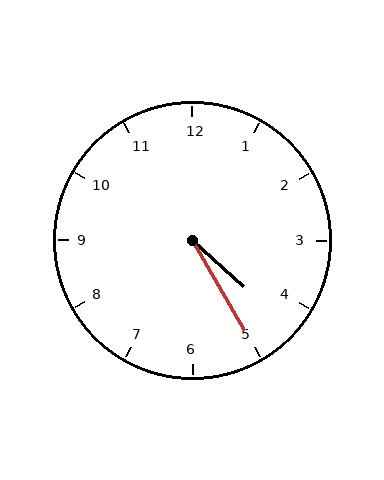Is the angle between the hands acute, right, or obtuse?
It is acute.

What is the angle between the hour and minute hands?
Approximately 18 degrees.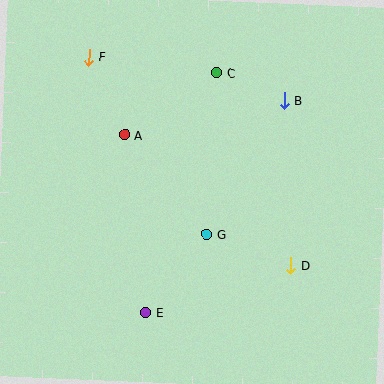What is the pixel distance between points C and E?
The distance between C and E is 250 pixels.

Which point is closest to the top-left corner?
Point F is closest to the top-left corner.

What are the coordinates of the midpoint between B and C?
The midpoint between B and C is at (251, 87).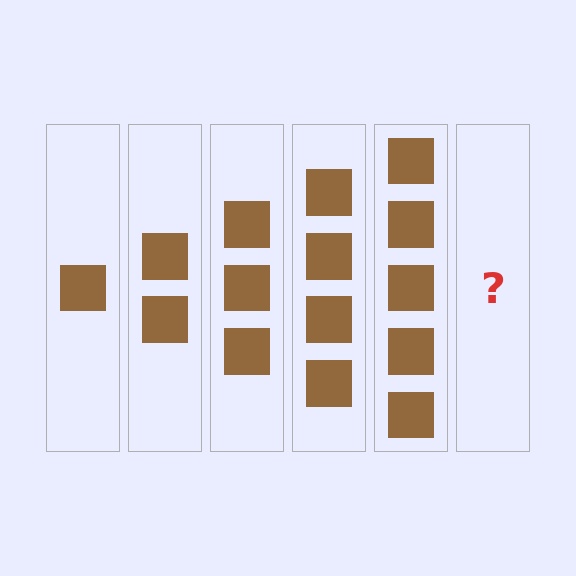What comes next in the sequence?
The next element should be 6 squares.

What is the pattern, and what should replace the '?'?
The pattern is that each step adds one more square. The '?' should be 6 squares.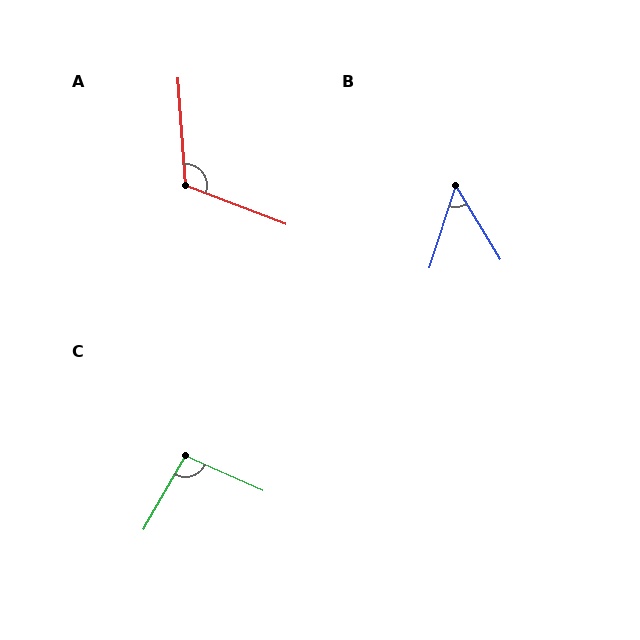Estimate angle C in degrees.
Approximately 95 degrees.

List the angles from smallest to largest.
B (49°), C (95°), A (115°).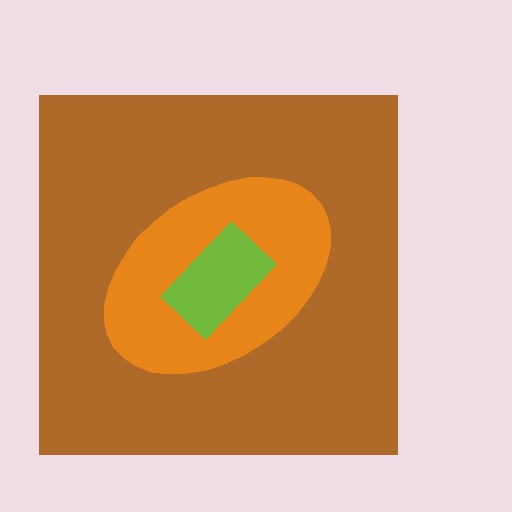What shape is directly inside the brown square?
The orange ellipse.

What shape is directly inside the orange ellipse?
The lime rectangle.